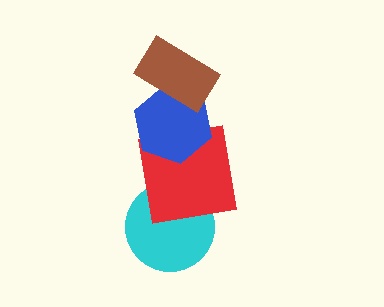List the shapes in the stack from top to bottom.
From top to bottom: the brown rectangle, the blue hexagon, the red square, the cyan circle.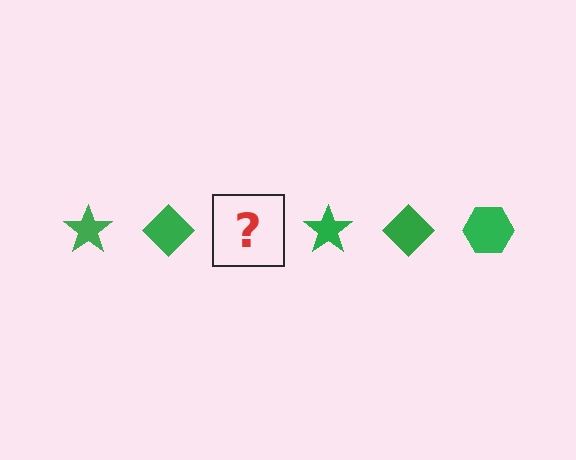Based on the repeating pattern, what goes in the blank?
The blank should be a green hexagon.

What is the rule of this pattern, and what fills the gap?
The rule is that the pattern cycles through star, diamond, hexagon shapes in green. The gap should be filled with a green hexagon.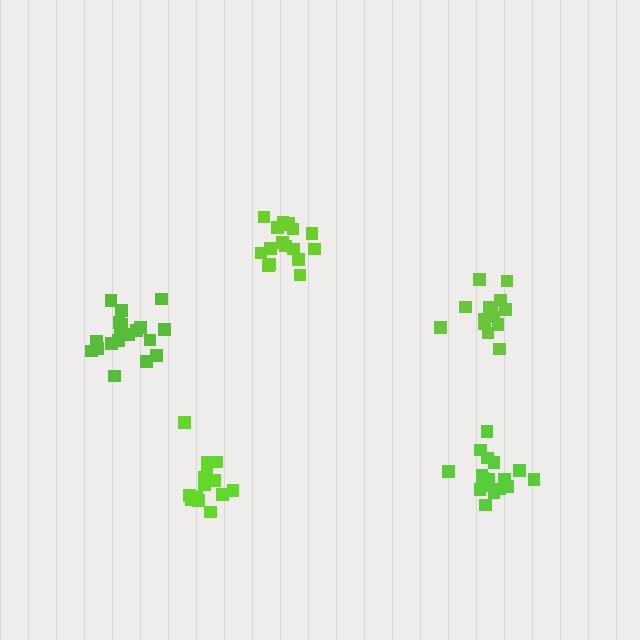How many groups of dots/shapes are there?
There are 5 groups.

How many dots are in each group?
Group 1: 15 dots, Group 2: 17 dots, Group 3: 18 dots, Group 4: 19 dots, Group 5: 14 dots (83 total).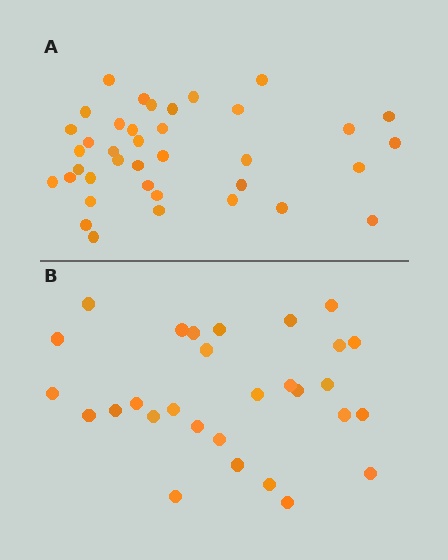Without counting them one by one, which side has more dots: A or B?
Region A (the top region) has more dots.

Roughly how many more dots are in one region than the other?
Region A has roughly 8 or so more dots than region B.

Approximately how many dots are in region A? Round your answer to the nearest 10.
About 40 dots. (The exact count is 38, which rounds to 40.)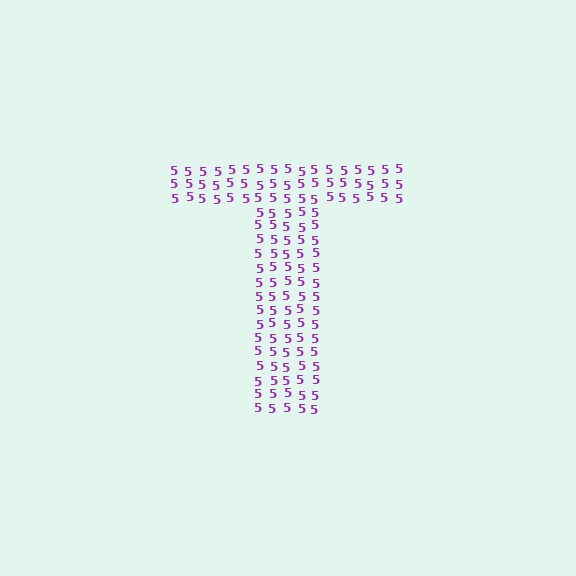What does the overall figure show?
The overall figure shows the letter T.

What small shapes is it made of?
It is made of small digit 5's.